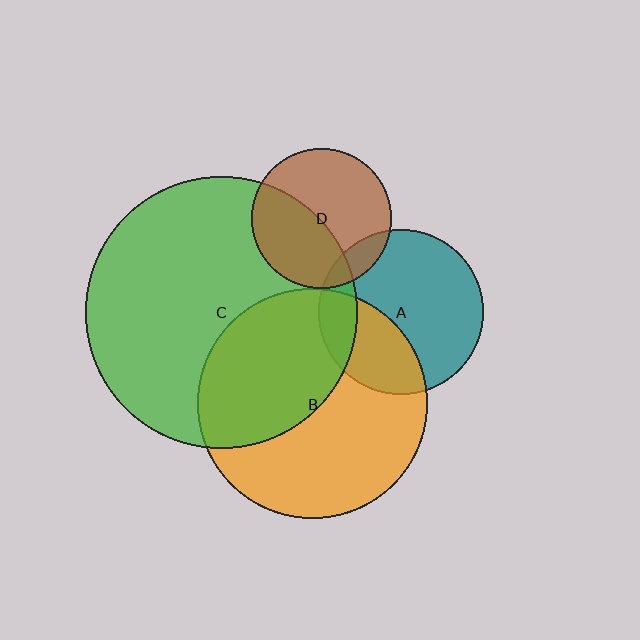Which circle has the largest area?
Circle C (green).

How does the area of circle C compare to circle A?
Approximately 2.7 times.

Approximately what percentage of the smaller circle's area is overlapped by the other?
Approximately 15%.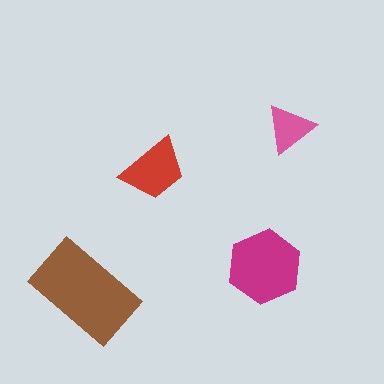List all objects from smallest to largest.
The pink triangle, the red trapezoid, the magenta hexagon, the brown rectangle.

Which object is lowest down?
The brown rectangle is bottommost.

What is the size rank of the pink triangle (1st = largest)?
4th.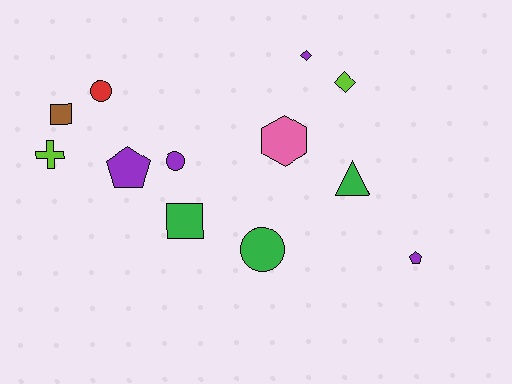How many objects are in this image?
There are 12 objects.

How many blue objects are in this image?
There are no blue objects.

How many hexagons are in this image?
There is 1 hexagon.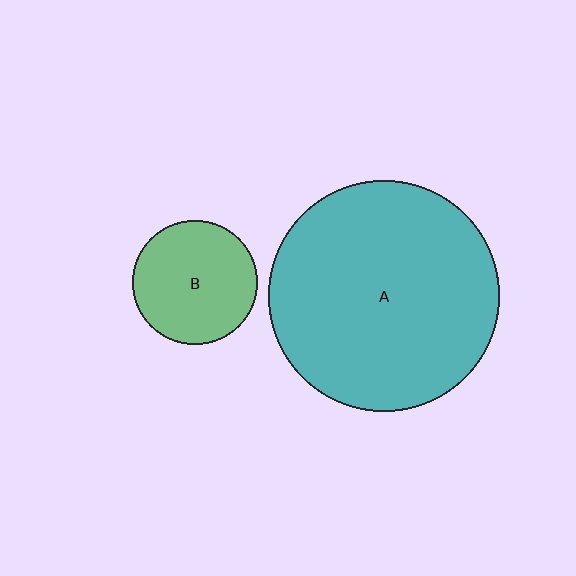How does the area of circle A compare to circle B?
Approximately 3.4 times.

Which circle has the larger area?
Circle A (teal).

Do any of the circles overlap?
No, none of the circles overlap.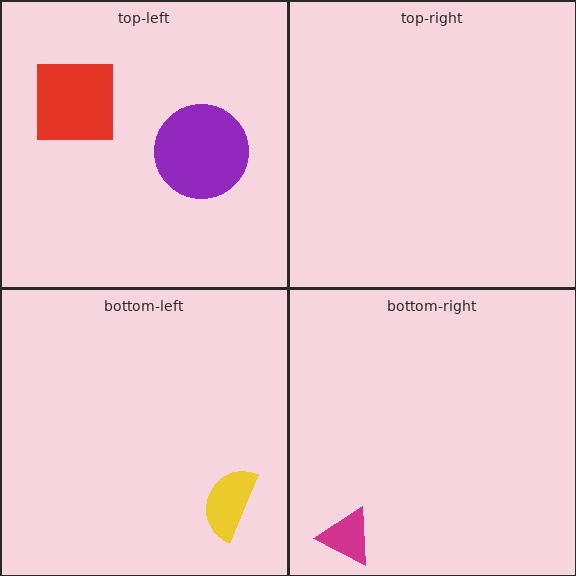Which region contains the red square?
The top-left region.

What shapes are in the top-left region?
The purple circle, the red square.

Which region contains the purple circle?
The top-left region.